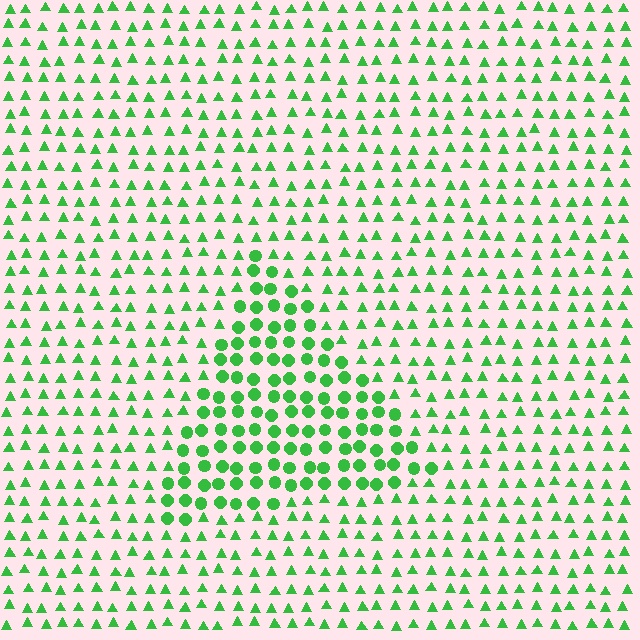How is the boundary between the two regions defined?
The boundary is defined by a change in element shape: circles inside vs. triangles outside. All elements share the same color and spacing.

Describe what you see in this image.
The image is filled with small green elements arranged in a uniform grid. A triangle-shaped region contains circles, while the surrounding area contains triangles. The boundary is defined purely by the change in element shape.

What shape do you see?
I see a triangle.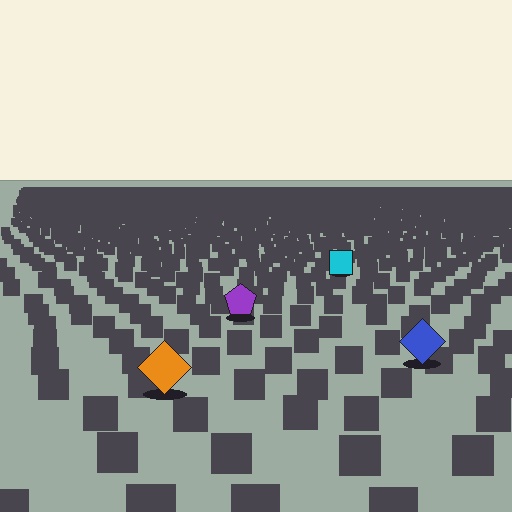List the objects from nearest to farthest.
From nearest to farthest: the orange diamond, the blue diamond, the purple pentagon, the cyan square.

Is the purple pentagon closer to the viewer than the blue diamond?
No. The blue diamond is closer — you can tell from the texture gradient: the ground texture is coarser near it.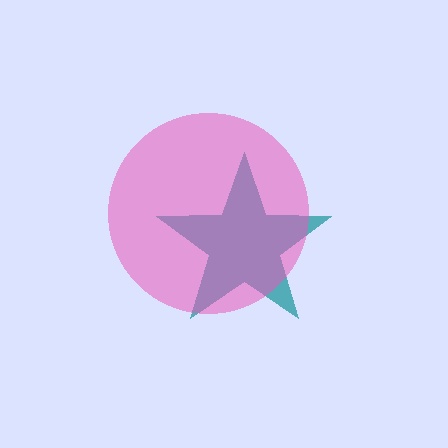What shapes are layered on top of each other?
The layered shapes are: a teal star, a pink circle.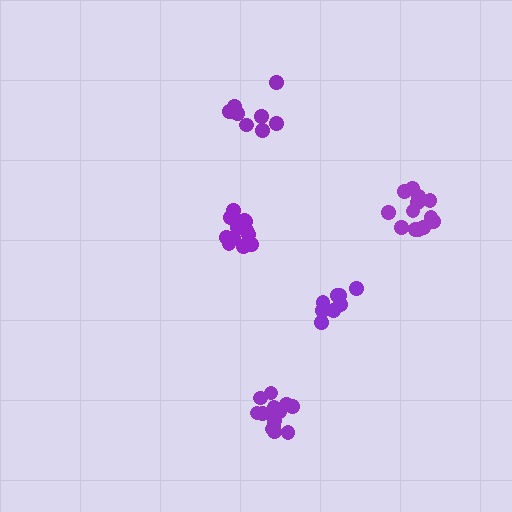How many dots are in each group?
Group 1: 8 dots, Group 2: 14 dots, Group 3: 13 dots, Group 4: 8 dots, Group 5: 13 dots (56 total).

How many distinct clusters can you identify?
There are 5 distinct clusters.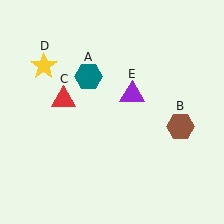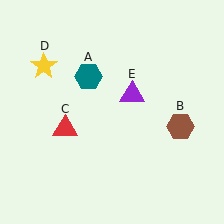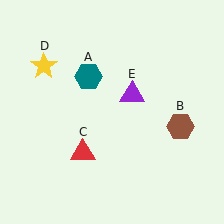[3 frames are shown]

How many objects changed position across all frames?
1 object changed position: red triangle (object C).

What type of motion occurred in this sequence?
The red triangle (object C) rotated counterclockwise around the center of the scene.